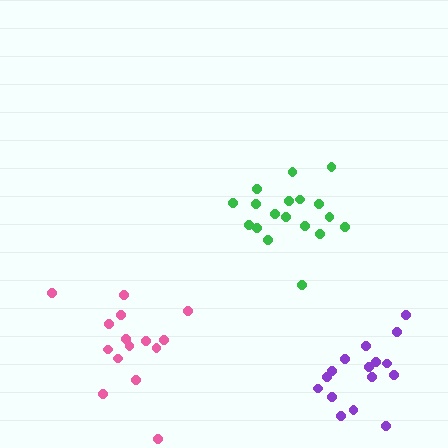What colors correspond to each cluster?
The clusters are colored: pink, green, purple.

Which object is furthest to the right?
The purple cluster is rightmost.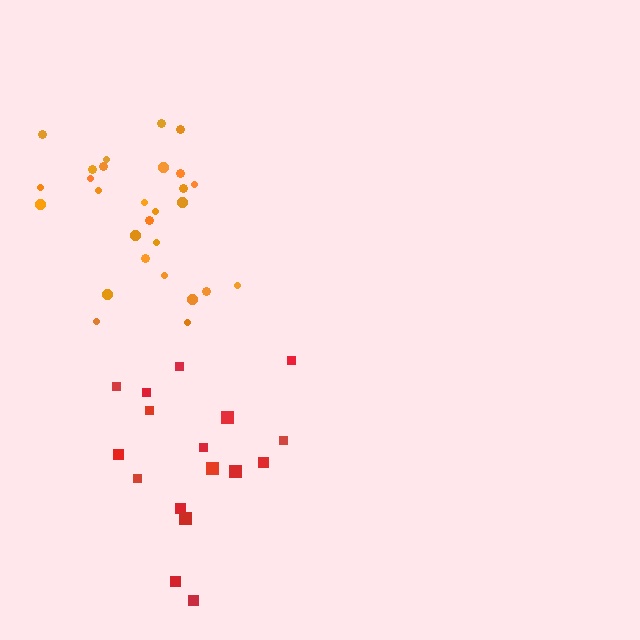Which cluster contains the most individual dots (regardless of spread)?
Orange (28).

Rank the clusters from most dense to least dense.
orange, red.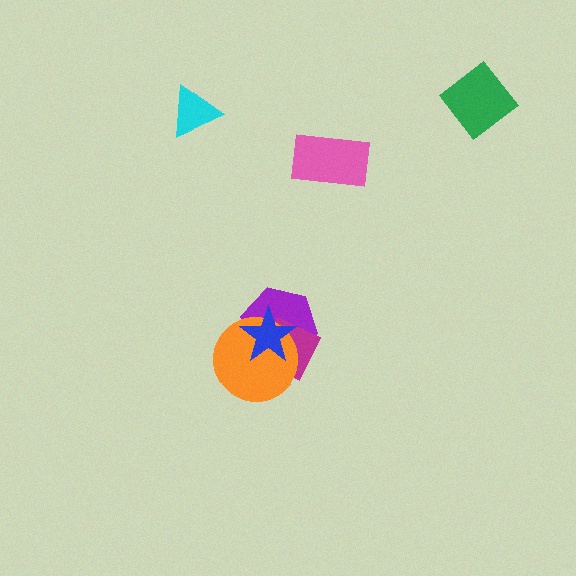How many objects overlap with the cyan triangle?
0 objects overlap with the cyan triangle.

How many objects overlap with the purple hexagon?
3 objects overlap with the purple hexagon.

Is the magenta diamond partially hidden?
Yes, it is partially covered by another shape.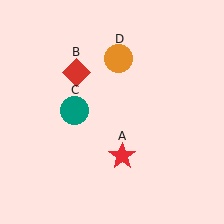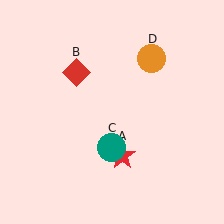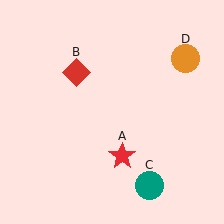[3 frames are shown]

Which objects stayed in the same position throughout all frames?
Red star (object A) and red diamond (object B) remained stationary.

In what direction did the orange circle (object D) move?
The orange circle (object D) moved right.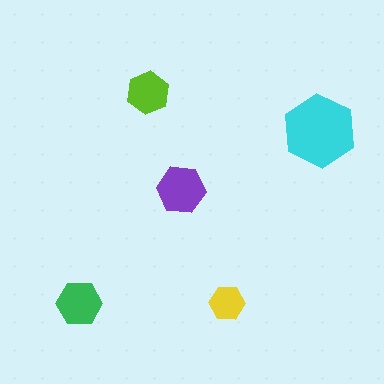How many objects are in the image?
There are 5 objects in the image.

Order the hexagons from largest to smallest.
the cyan one, the purple one, the green one, the lime one, the yellow one.